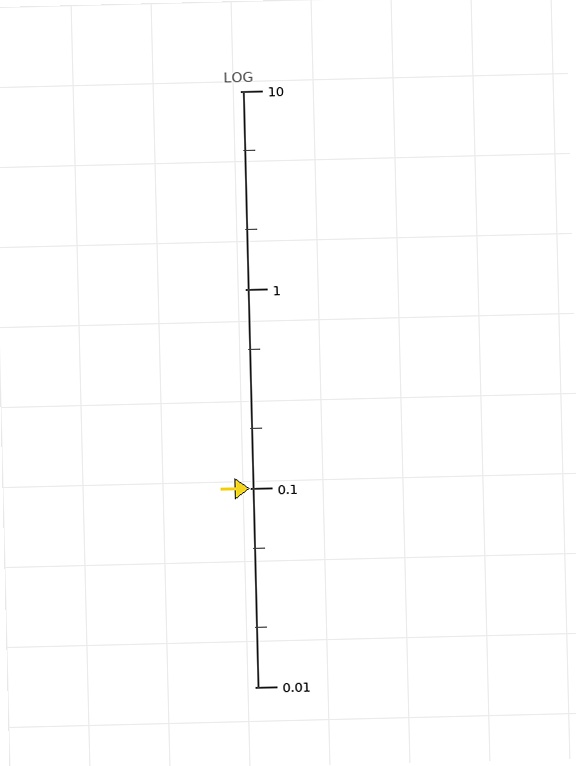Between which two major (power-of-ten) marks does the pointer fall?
The pointer is between 0.1 and 1.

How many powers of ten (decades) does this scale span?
The scale spans 3 decades, from 0.01 to 10.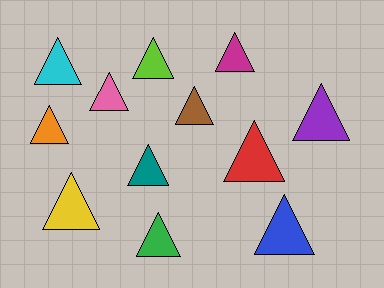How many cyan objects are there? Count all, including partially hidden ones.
There is 1 cyan object.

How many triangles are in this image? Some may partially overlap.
There are 12 triangles.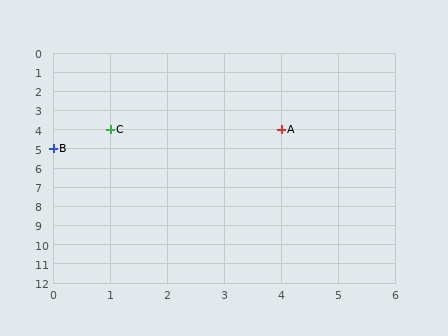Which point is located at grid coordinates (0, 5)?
Point B is at (0, 5).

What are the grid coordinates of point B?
Point B is at grid coordinates (0, 5).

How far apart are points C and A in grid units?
Points C and A are 3 columns apart.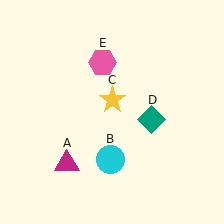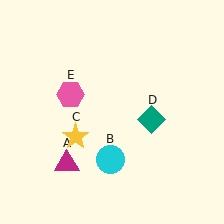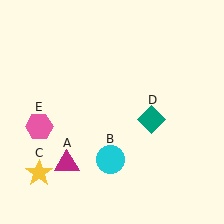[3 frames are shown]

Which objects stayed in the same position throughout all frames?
Magenta triangle (object A) and cyan circle (object B) and teal diamond (object D) remained stationary.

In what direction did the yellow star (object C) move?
The yellow star (object C) moved down and to the left.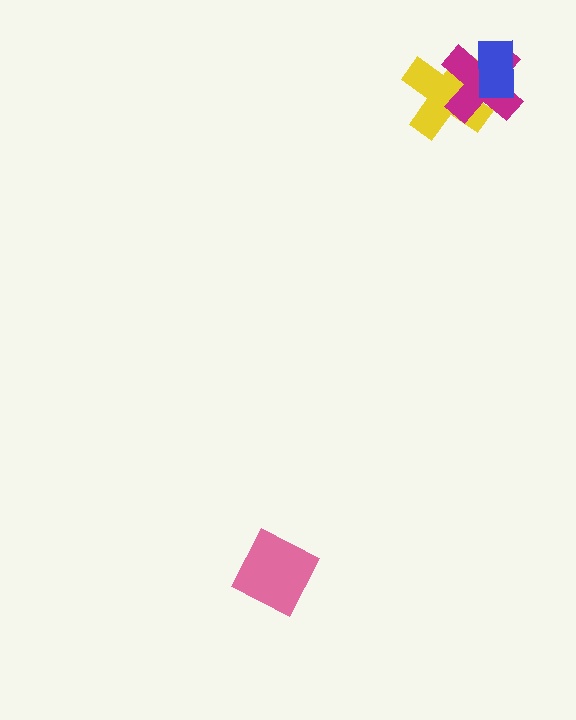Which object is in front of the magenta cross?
The blue rectangle is in front of the magenta cross.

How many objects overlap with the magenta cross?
2 objects overlap with the magenta cross.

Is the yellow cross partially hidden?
Yes, it is partially covered by another shape.